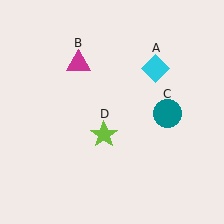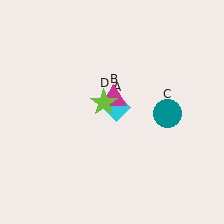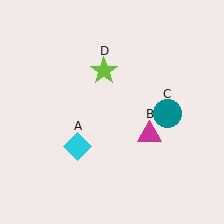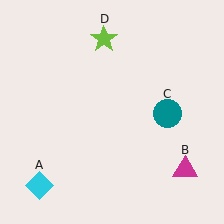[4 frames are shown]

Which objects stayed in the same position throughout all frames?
Teal circle (object C) remained stationary.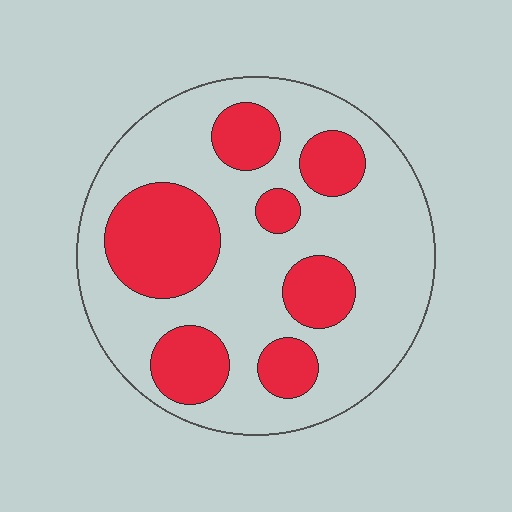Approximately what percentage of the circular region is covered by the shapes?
Approximately 30%.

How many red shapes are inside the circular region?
7.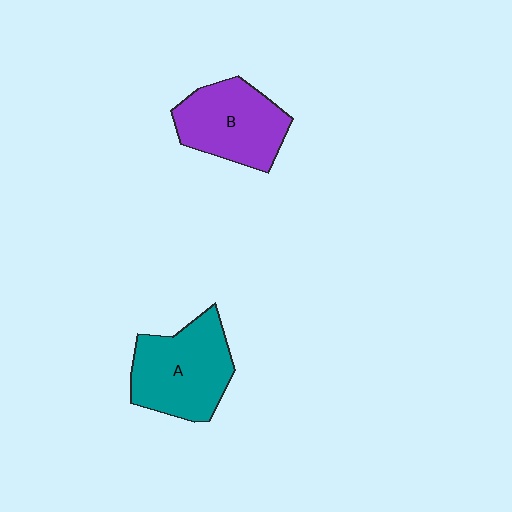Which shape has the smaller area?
Shape B (purple).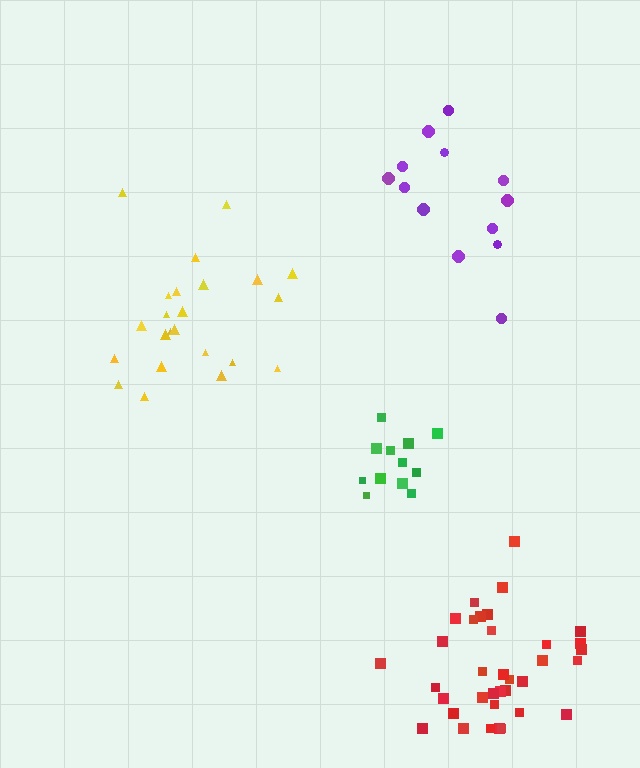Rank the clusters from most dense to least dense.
green, red, yellow, purple.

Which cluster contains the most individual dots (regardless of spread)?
Red (35).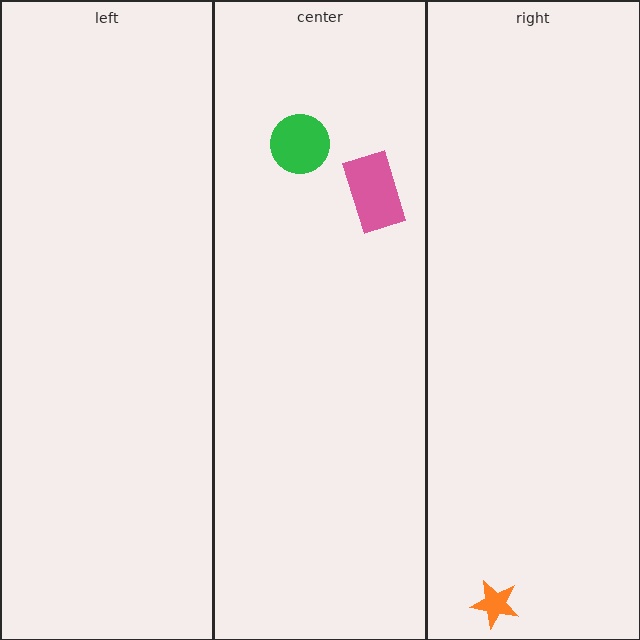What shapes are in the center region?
The pink rectangle, the green circle.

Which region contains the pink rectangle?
The center region.